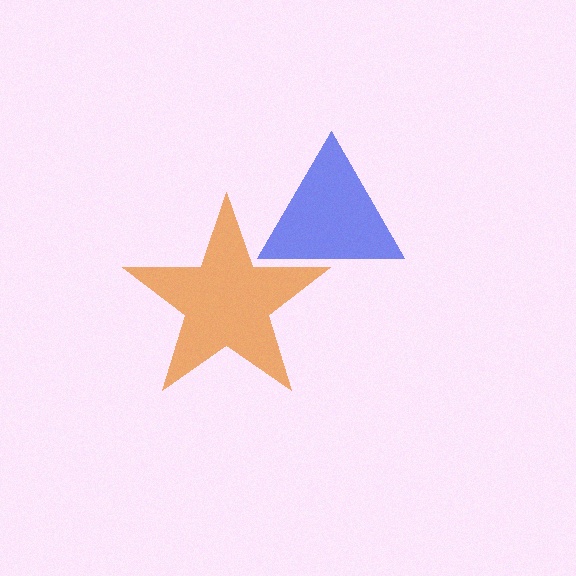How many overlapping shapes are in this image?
There are 2 overlapping shapes in the image.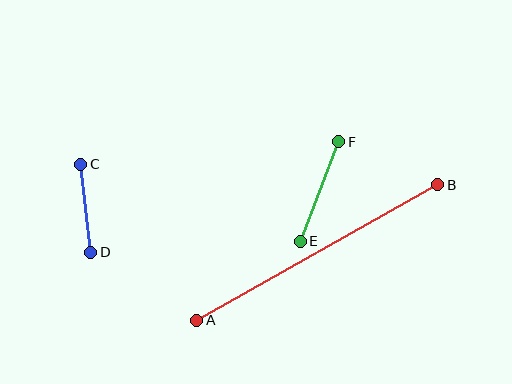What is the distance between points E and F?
The distance is approximately 107 pixels.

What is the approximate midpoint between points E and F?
The midpoint is at approximately (319, 192) pixels.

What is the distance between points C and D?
The distance is approximately 88 pixels.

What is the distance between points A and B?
The distance is approximately 276 pixels.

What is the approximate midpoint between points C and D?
The midpoint is at approximately (86, 208) pixels.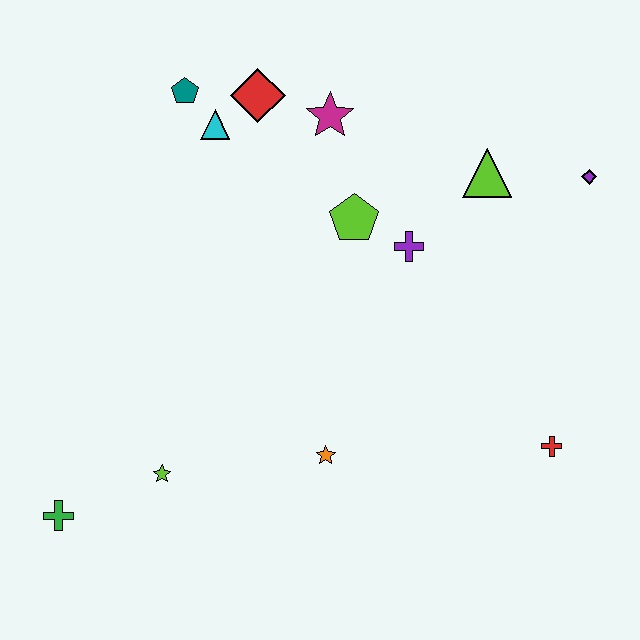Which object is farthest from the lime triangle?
The green cross is farthest from the lime triangle.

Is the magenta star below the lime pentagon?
No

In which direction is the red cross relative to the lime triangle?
The red cross is below the lime triangle.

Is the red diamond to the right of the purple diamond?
No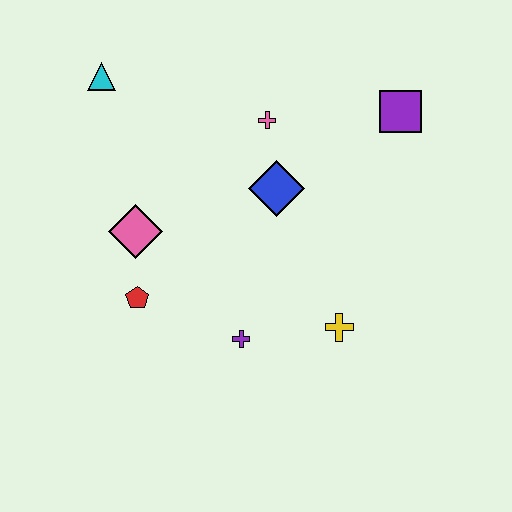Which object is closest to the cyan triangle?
The pink diamond is closest to the cyan triangle.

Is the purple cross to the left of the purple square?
Yes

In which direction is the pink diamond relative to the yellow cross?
The pink diamond is to the left of the yellow cross.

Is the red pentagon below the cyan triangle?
Yes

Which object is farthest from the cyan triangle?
The yellow cross is farthest from the cyan triangle.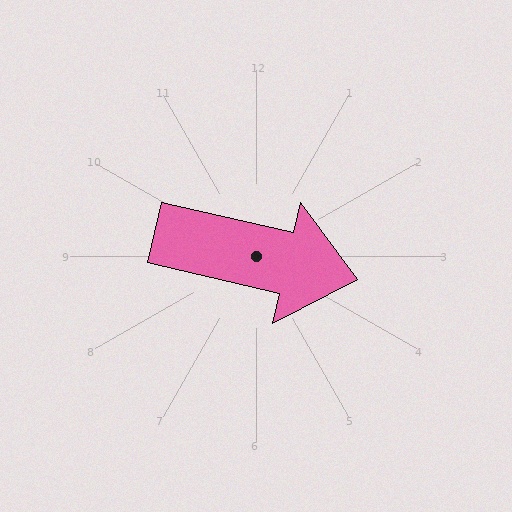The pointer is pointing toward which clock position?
Roughly 3 o'clock.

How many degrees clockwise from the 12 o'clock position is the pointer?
Approximately 103 degrees.